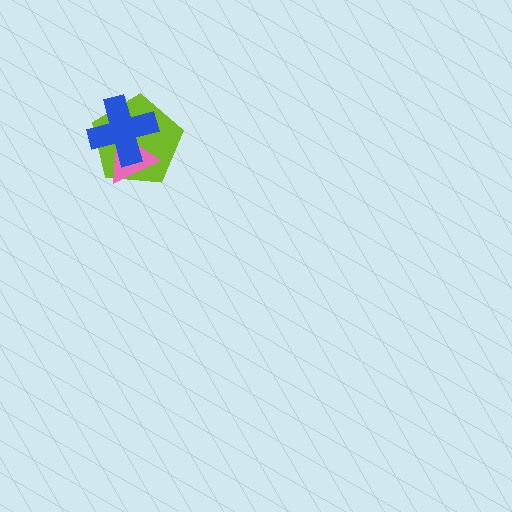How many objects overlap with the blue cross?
2 objects overlap with the blue cross.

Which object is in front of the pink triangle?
The blue cross is in front of the pink triangle.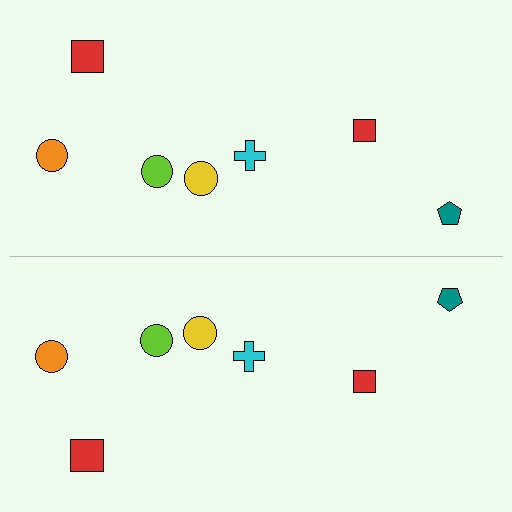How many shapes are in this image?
There are 14 shapes in this image.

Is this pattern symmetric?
Yes, this pattern has bilateral (reflection) symmetry.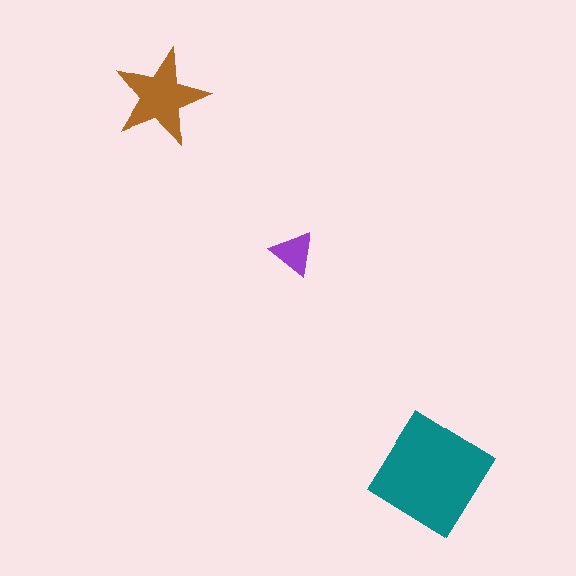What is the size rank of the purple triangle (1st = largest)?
3rd.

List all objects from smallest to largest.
The purple triangle, the brown star, the teal diamond.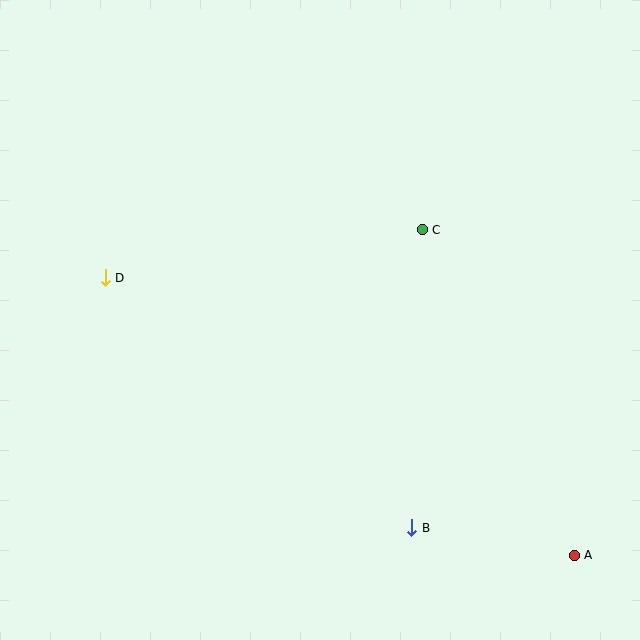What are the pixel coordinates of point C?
Point C is at (422, 230).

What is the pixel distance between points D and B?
The distance between D and B is 396 pixels.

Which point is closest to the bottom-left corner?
Point D is closest to the bottom-left corner.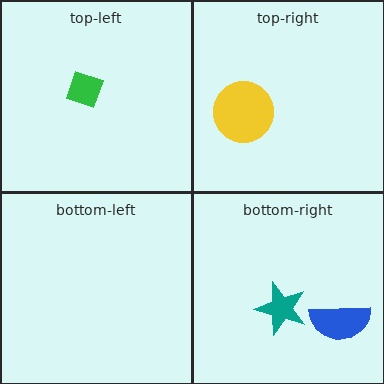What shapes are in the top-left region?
The green diamond.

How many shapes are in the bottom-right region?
2.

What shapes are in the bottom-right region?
The teal star, the blue semicircle.